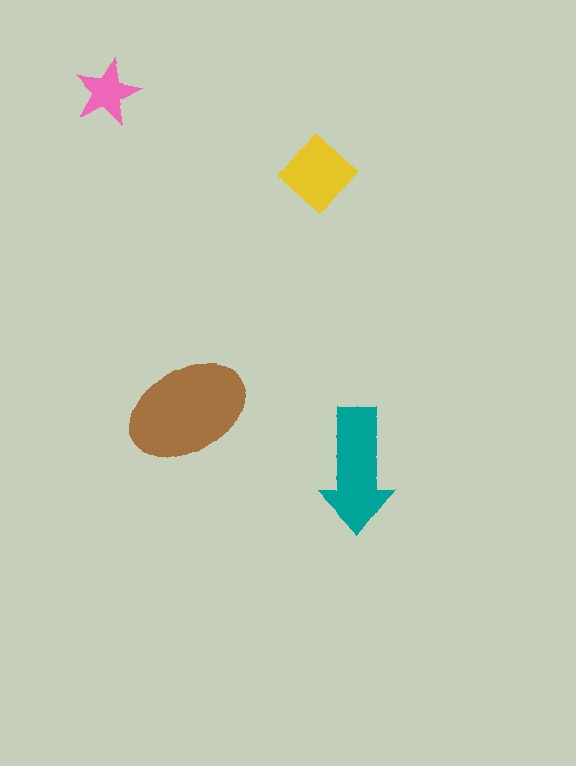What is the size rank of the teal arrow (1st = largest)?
2nd.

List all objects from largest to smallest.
The brown ellipse, the teal arrow, the yellow diamond, the pink star.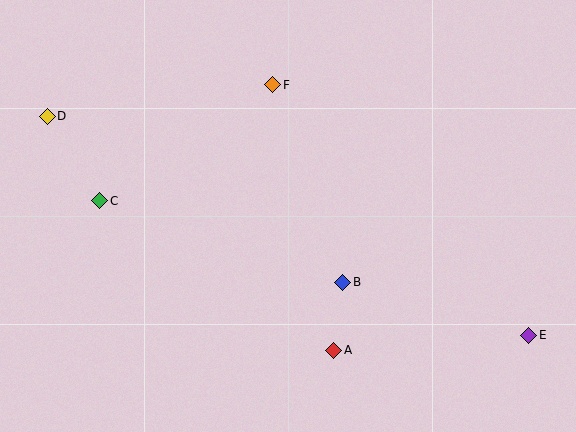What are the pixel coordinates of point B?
Point B is at (343, 282).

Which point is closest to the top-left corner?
Point D is closest to the top-left corner.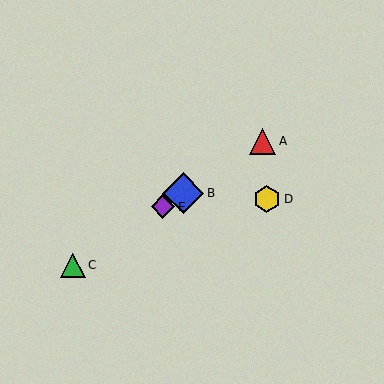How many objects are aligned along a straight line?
4 objects (A, B, C, E) are aligned along a straight line.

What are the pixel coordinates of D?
Object D is at (267, 199).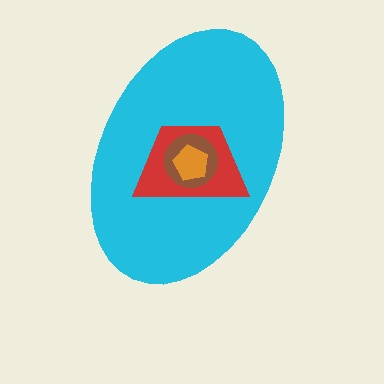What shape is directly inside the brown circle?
The orange pentagon.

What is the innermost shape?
The orange pentagon.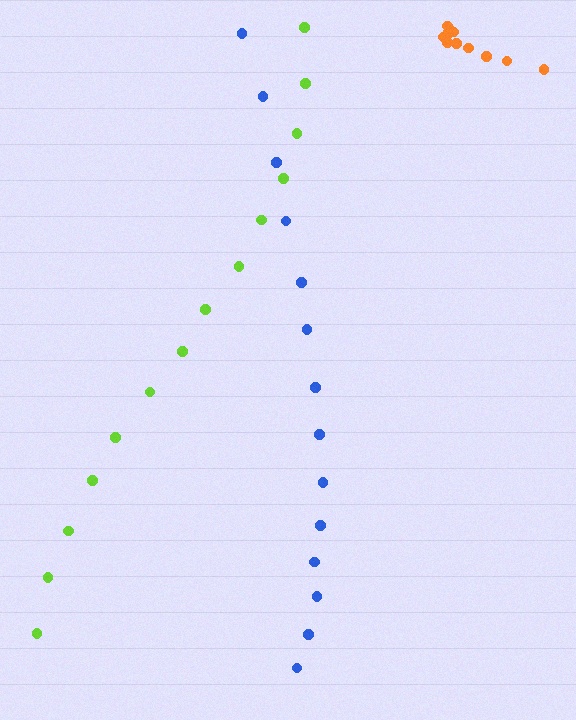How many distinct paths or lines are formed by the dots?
There are 3 distinct paths.